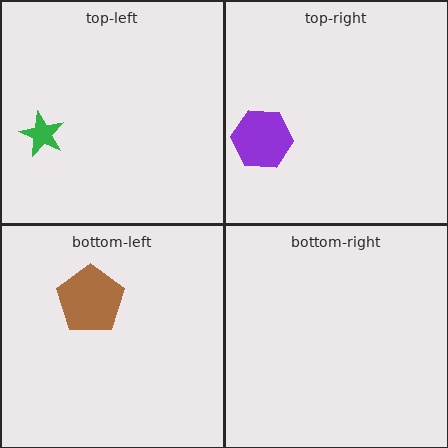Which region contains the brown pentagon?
The bottom-left region.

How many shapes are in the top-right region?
1.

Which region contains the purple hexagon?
The top-right region.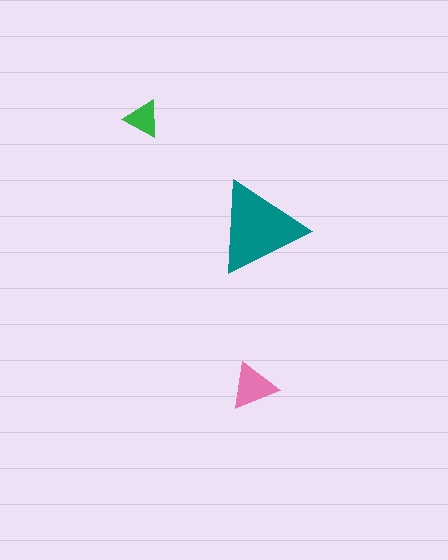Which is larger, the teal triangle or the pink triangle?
The teal one.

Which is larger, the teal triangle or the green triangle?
The teal one.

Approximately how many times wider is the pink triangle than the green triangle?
About 1.5 times wider.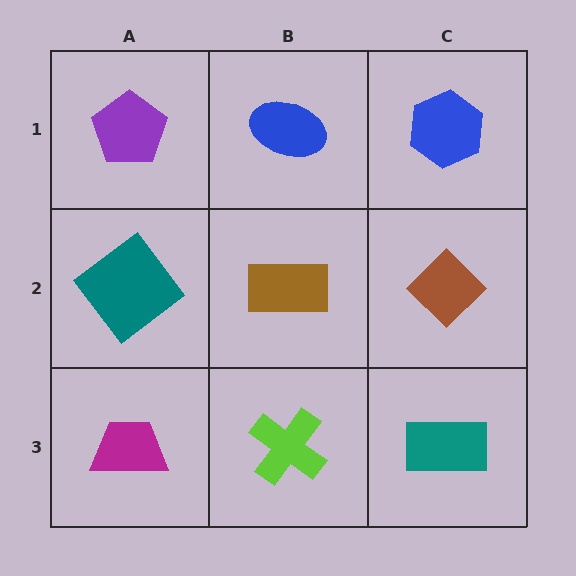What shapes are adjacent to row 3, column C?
A brown diamond (row 2, column C), a lime cross (row 3, column B).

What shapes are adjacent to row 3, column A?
A teal diamond (row 2, column A), a lime cross (row 3, column B).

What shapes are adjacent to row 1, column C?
A brown diamond (row 2, column C), a blue ellipse (row 1, column B).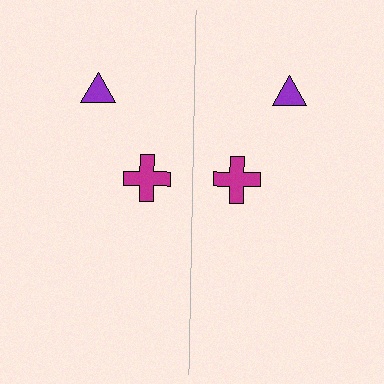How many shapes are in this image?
There are 4 shapes in this image.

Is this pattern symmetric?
Yes, this pattern has bilateral (reflection) symmetry.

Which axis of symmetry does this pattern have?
The pattern has a vertical axis of symmetry running through the center of the image.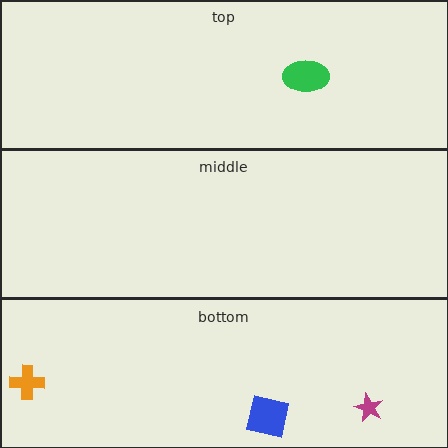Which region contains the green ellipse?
The top region.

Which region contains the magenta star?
The bottom region.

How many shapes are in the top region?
1.